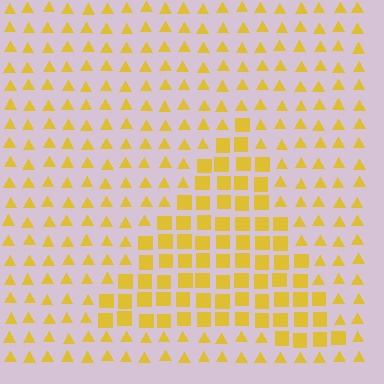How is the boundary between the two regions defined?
The boundary is defined by a change in element shape: squares inside vs. triangles outside. All elements share the same color and spacing.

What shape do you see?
I see a triangle.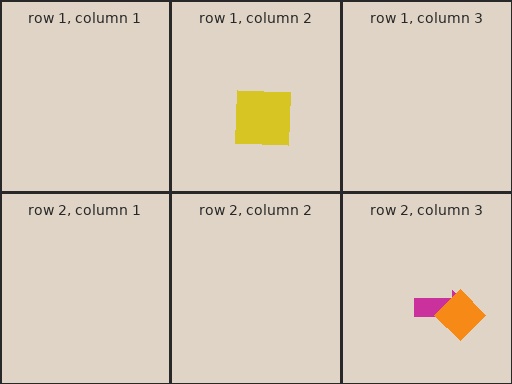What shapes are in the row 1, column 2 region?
The yellow square.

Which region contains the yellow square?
The row 1, column 2 region.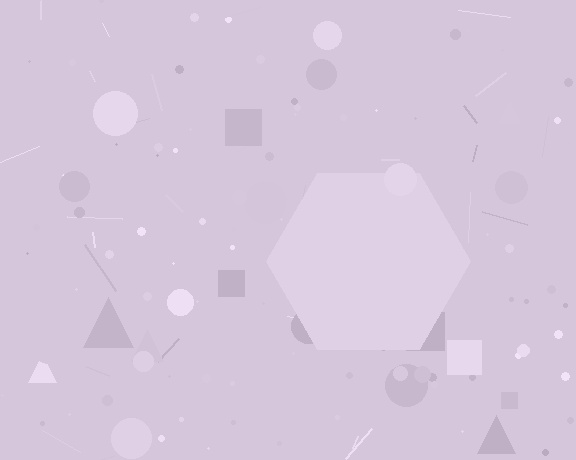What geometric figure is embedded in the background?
A hexagon is embedded in the background.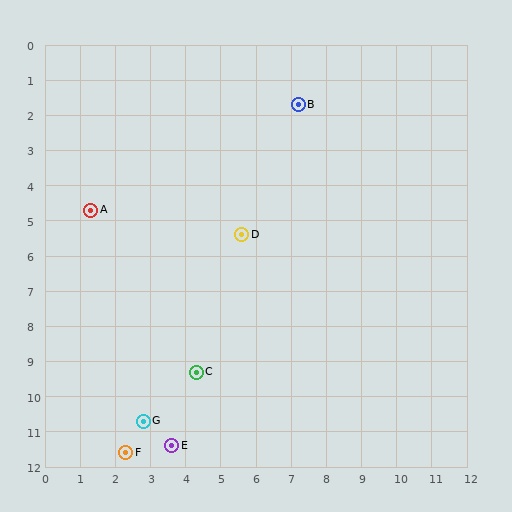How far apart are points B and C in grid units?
Points B and C are about 8.1 grid units apart.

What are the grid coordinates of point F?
Point F is at approximately (2.3, 11.6).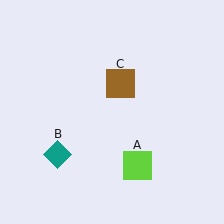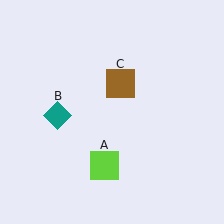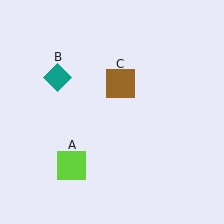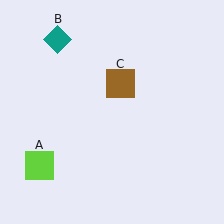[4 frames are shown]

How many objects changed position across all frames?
2 objects changed position: lime square (object A), teal diamond (object B).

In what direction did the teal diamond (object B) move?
The teal diamond (object B) moved up.